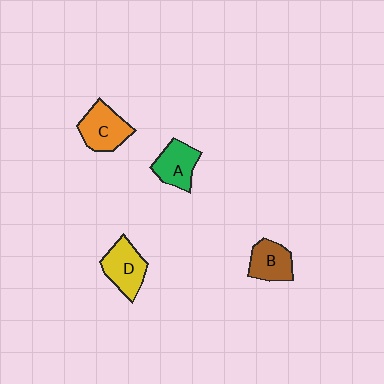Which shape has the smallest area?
Shape B (brown).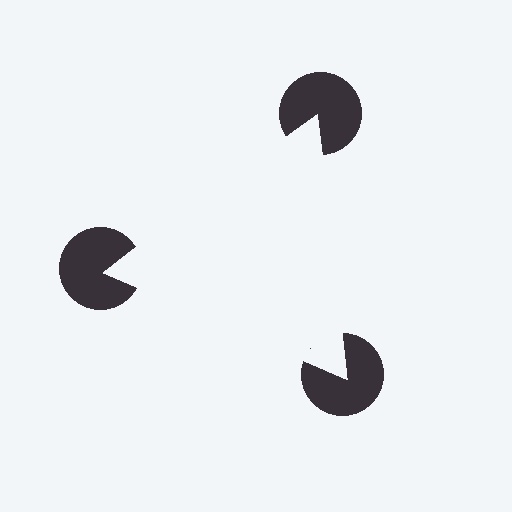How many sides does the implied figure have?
3 sides.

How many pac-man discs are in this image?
There are 3 — one at each vertex of the illusory triangle.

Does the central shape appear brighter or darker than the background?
It typically appears slightly brighter than the background, even though no actual brightness change is drawn.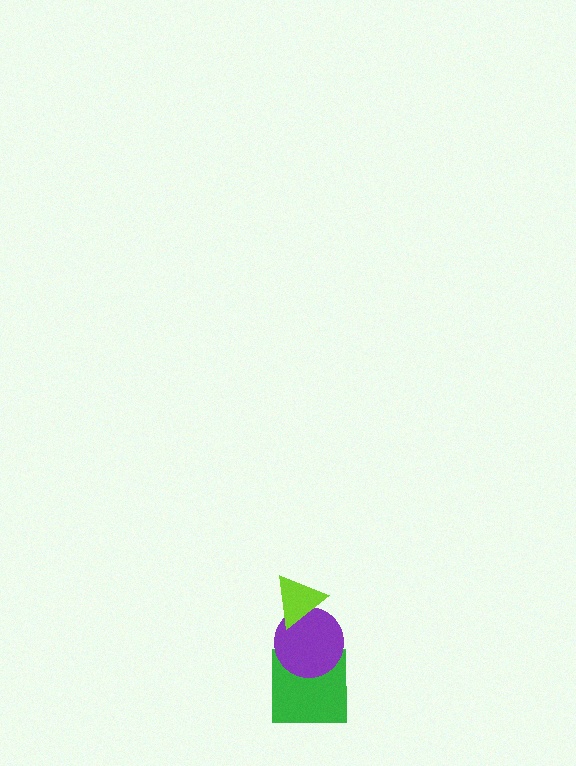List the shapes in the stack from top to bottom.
From top to bottom: the lime triangle, the purple circle, the green square.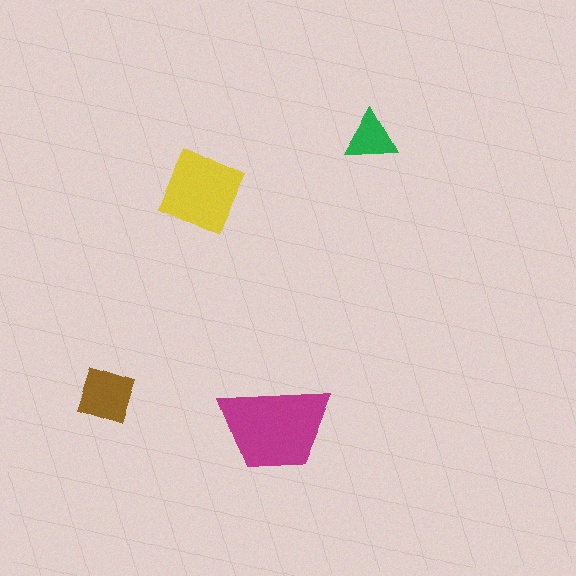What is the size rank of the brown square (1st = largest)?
3rd.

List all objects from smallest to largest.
The green triangle, the brown square, the yellow diamond, the magenta trapezoid.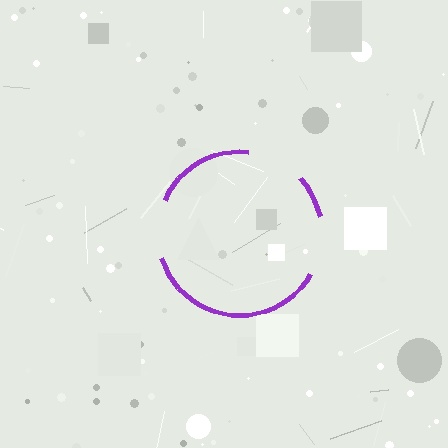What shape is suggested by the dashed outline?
The dashed outline suggests a circle.